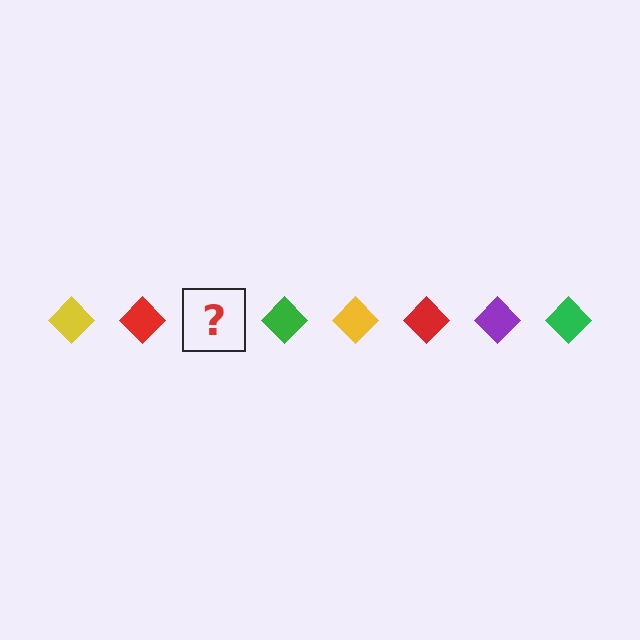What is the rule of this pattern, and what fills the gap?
The rule is that the pattern cycles through yellow, red, purple, green diamonds. The gap should be filled with a purple diamond.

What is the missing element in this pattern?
The missing element is a purple diamond.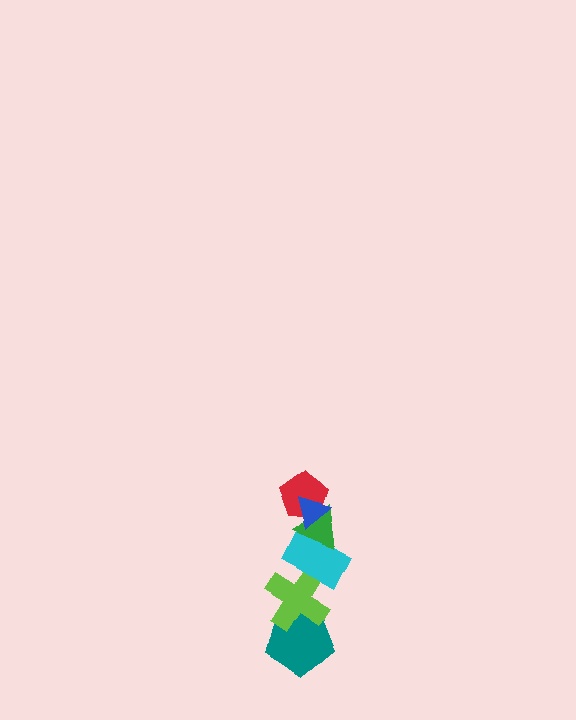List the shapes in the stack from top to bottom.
From top to bottom: the blue triangle, the red pentagon, the green triangle, the cyan rectangle, the lime cross, the teal pentagon.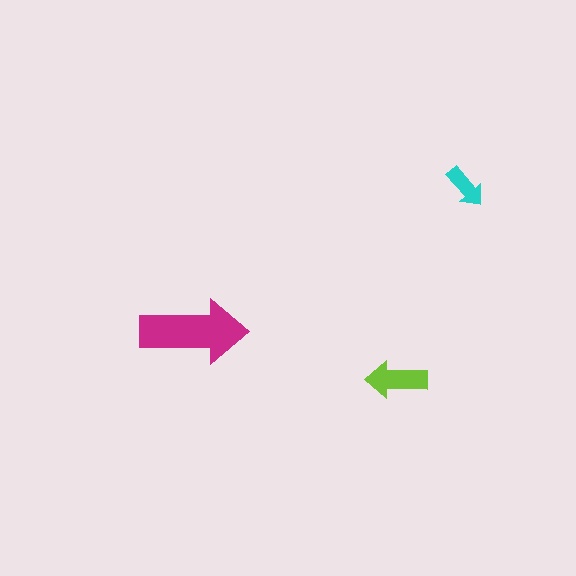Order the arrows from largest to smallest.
the magenta one, the lime one, the cyan one.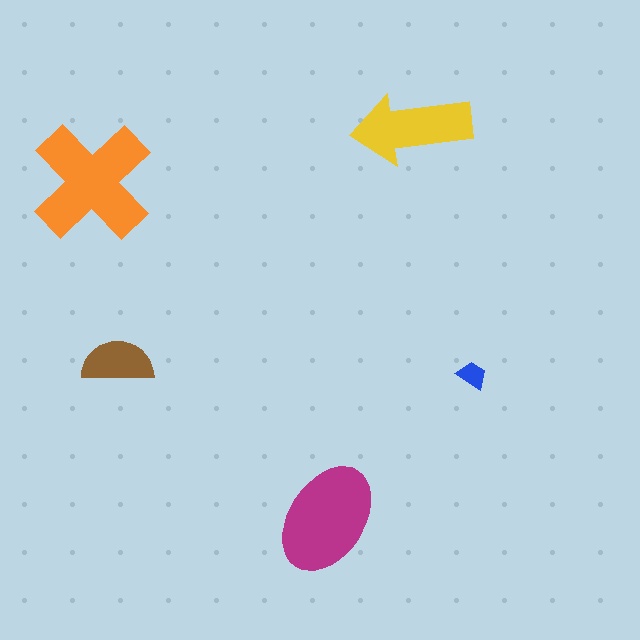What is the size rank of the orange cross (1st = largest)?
1st.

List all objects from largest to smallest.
The orange cross, the magenta ellipse, the yellow arrow, the brown semicircle, the blue trapezoid.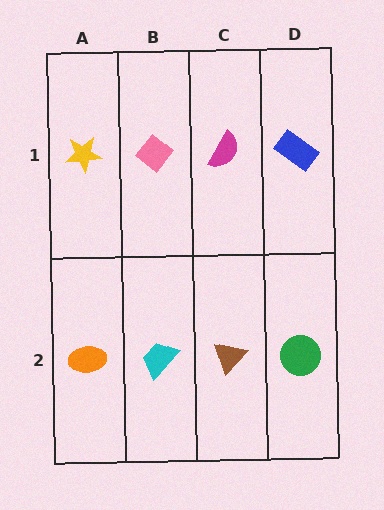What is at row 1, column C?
A magenta semicircle.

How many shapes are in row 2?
4 shapes.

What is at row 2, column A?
An orange ellipse.